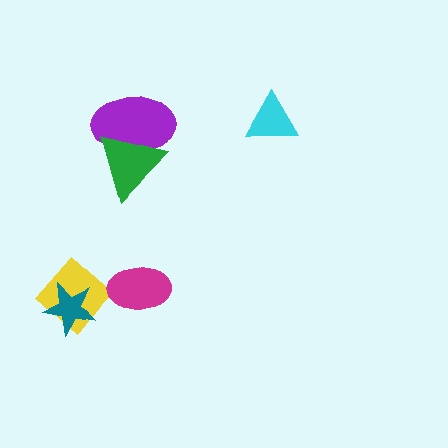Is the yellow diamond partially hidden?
Yes, it is partially covered by another shape.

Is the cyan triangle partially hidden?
No, no other shape covers it.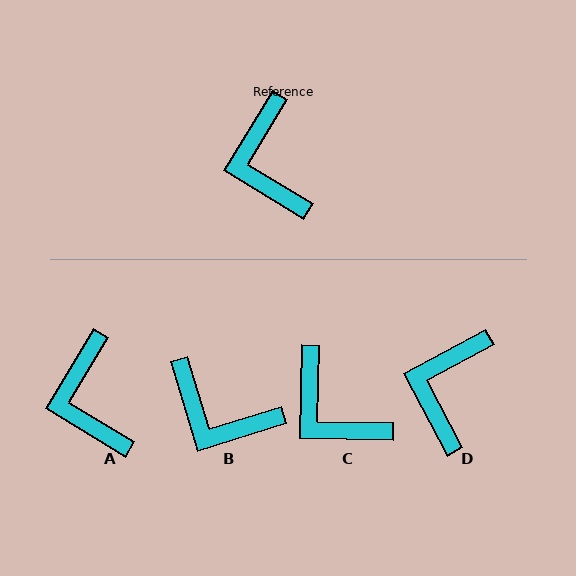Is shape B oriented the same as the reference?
No, it is off by about 48 degrees.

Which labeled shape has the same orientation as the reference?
A.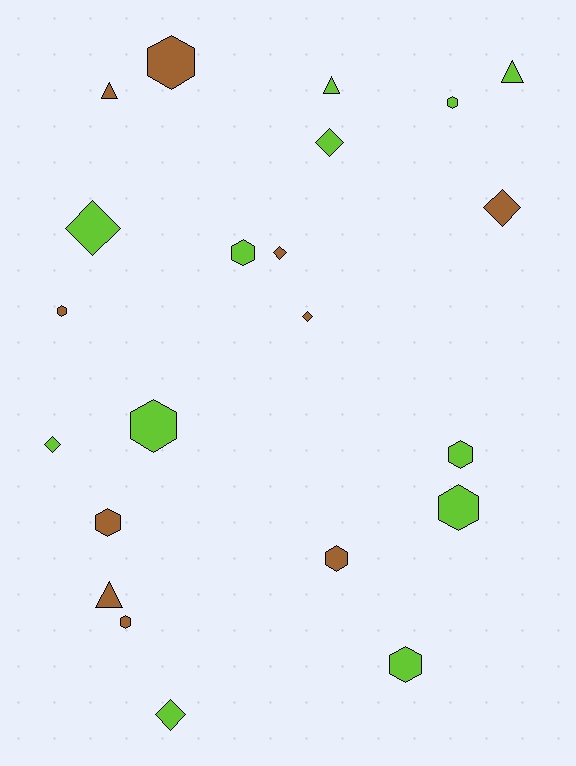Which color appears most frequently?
Lime, with 12 objects.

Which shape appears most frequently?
Hexagon, with 11 objects.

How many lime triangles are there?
There are 2 lime triangles.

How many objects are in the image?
There are 22 objects.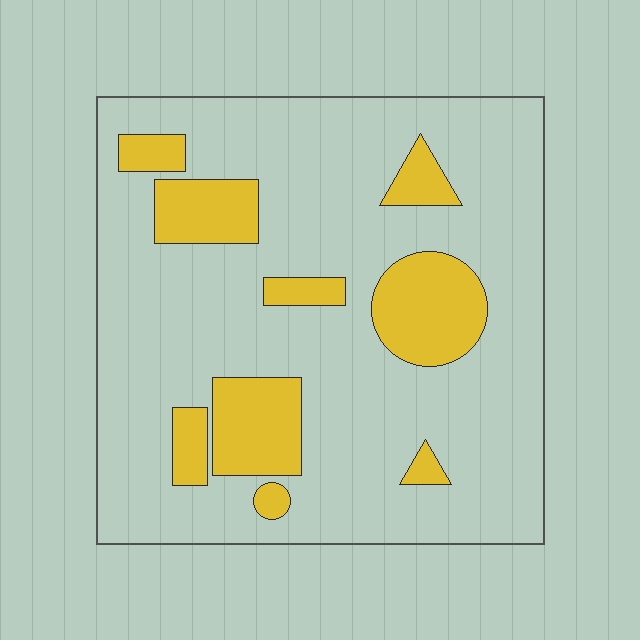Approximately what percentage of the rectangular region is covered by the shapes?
Approximately 20%.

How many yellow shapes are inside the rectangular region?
9.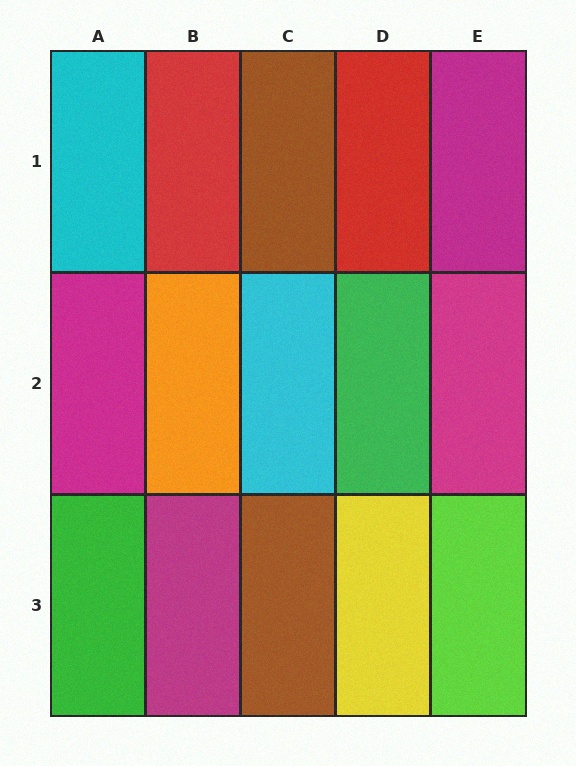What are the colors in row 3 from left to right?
Green, magenta, brown, yellow, lime.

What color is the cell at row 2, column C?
Cyan.